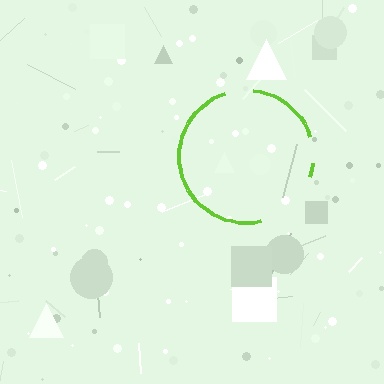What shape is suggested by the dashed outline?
The dashed outline suggests a circle.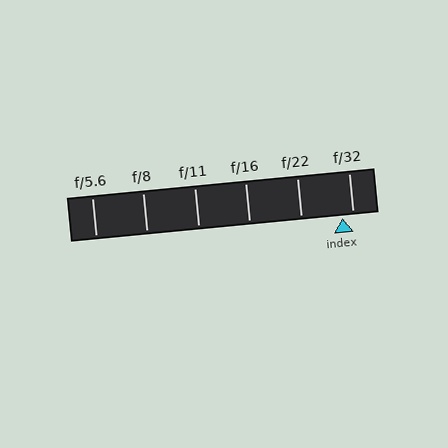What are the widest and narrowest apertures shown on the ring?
The widest aperture shown is f/5.6 and the narrowest is f/32.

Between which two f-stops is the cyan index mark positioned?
The index mark is between f/22 and f/32.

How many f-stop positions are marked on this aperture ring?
There are 6 f-stop positions marked.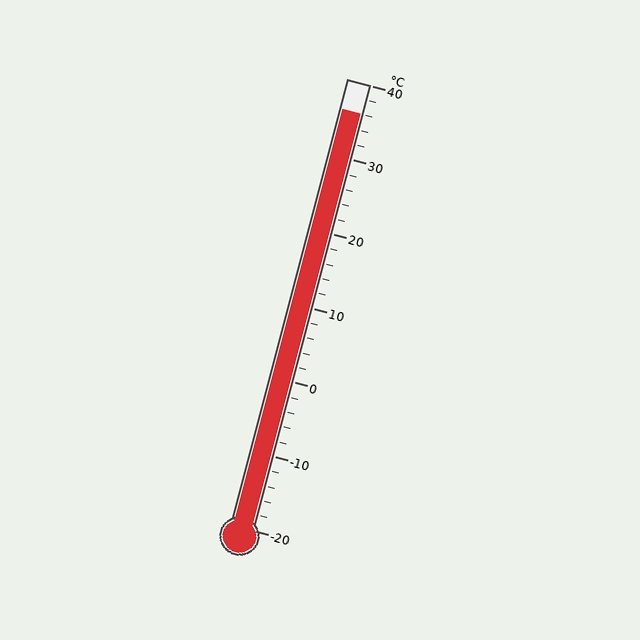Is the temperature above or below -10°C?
The temperature is above -10°C.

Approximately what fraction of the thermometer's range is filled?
The thermometer is filled to approximately 95% of its range.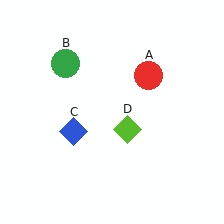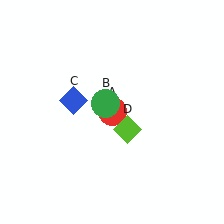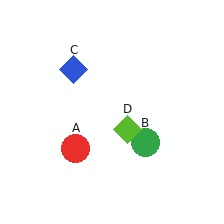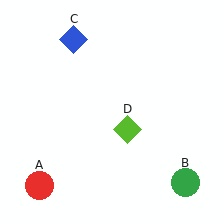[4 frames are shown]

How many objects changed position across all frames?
3 objects changed position: red circle (object A), green circle (object B), blue diamond (object C).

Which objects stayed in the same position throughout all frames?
Lime diamond (object D) remained stationary.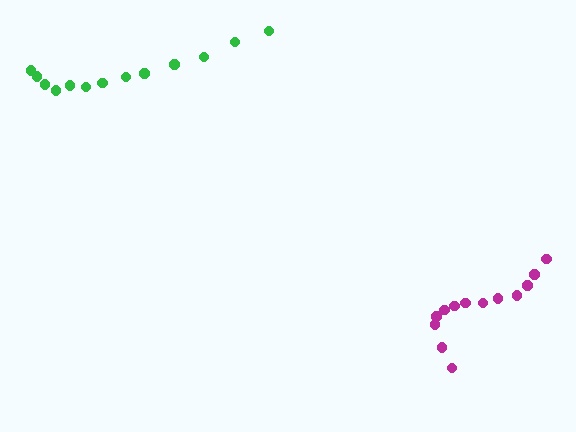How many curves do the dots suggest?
There are 2 distinct paths.